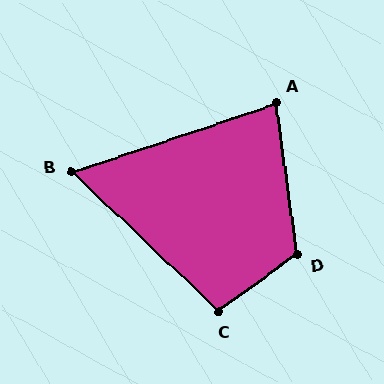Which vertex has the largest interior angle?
D, at approximately 118 degrees.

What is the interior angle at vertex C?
Approximately 101 degrees (obtuse).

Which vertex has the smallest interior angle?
B, at approximately 62 degrees.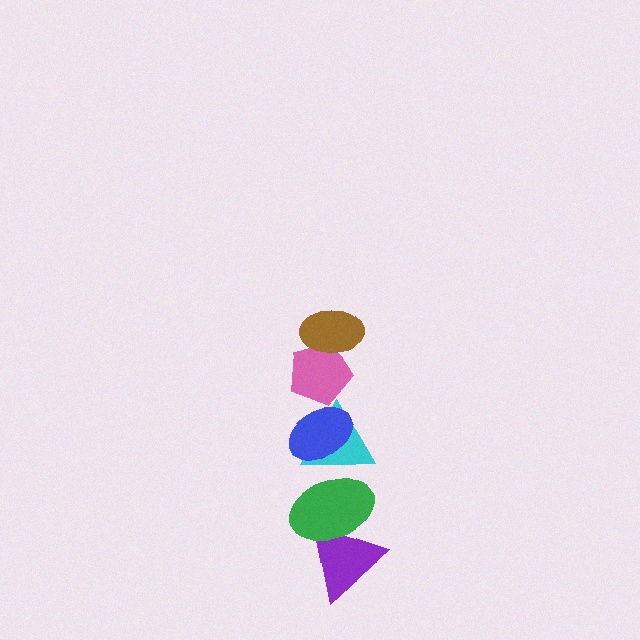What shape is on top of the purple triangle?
The green ellipse is on top of the purple triangle.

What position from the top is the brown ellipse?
The brown ellipse is 1st from the top.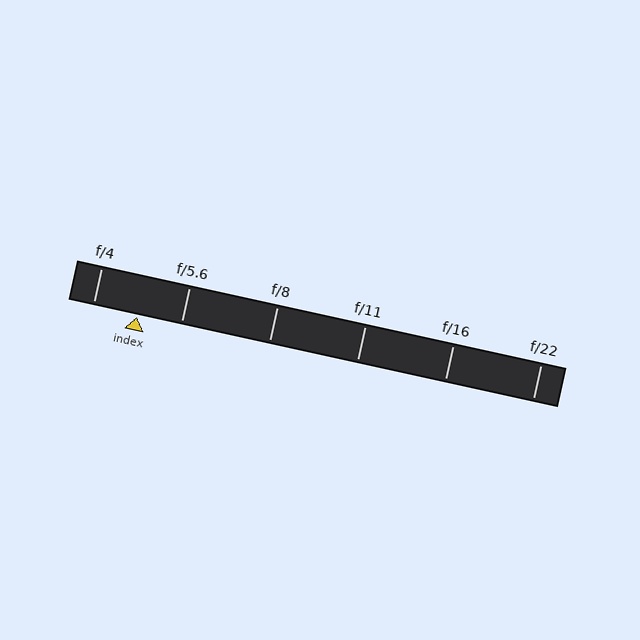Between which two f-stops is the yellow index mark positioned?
The index mark is between f/4 and f/5.6.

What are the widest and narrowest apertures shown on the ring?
The widest aperture shown is f/4 and the narrowest is f/22.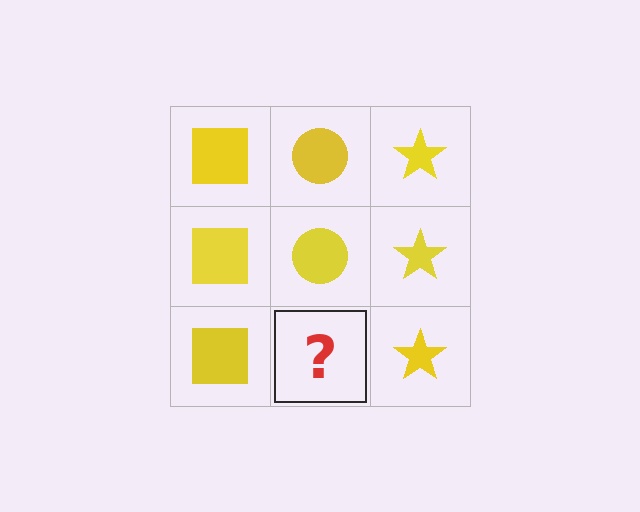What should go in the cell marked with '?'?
The missing cell should contain a yellow circle.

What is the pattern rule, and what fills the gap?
The rule is that each column has a consistent shape. The gap should be filled with a yellow circle.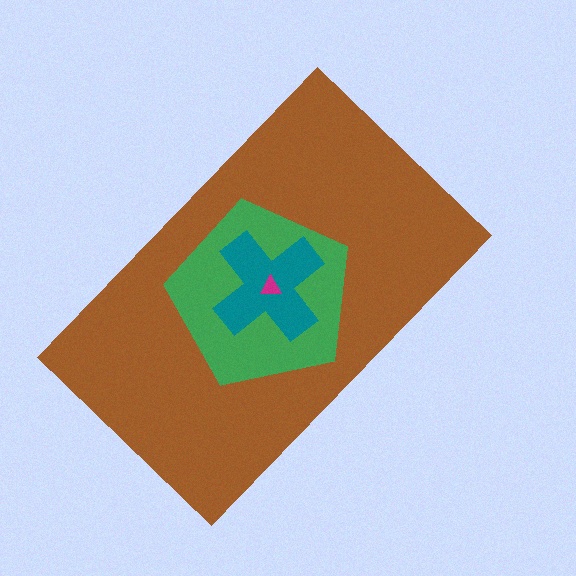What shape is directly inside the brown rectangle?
The green pentagon.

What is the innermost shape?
The magenta triangle.